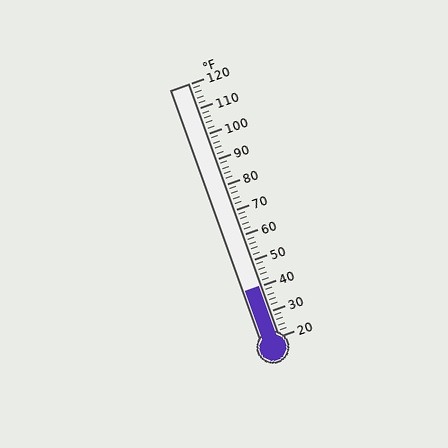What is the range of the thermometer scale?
The thermometer scale ranges from 20°F to 120°F.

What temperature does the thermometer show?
The thermometer shows approximately 40°F.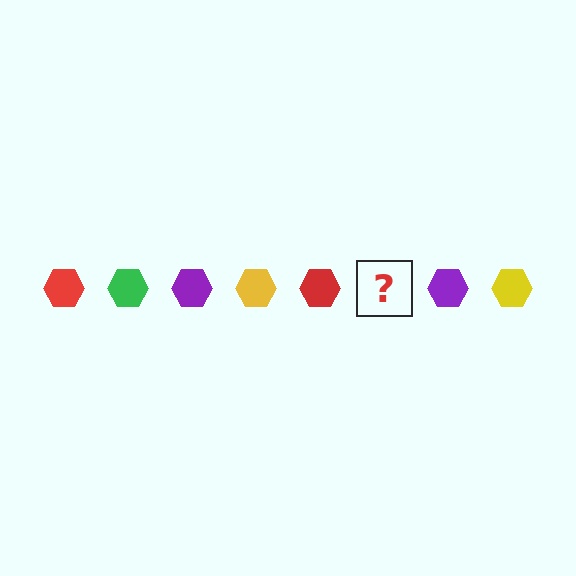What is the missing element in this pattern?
The missing element is a green hexagon.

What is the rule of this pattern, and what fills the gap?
The rule is that the pattern cycles through red, green, purple, yellow hexagons. The gap should be filled with a green hexagon.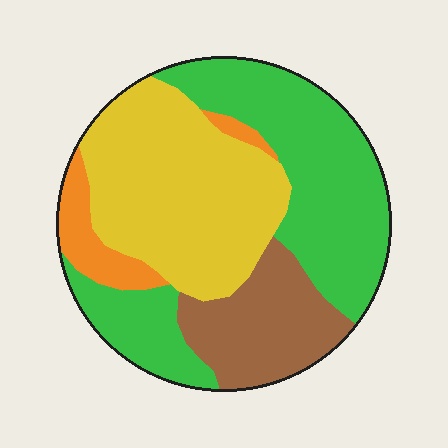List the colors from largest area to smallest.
From largest to smallest: green, yellow, brown, orange.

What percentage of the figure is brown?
Brown takes up about one sixth (1/6) of the figure.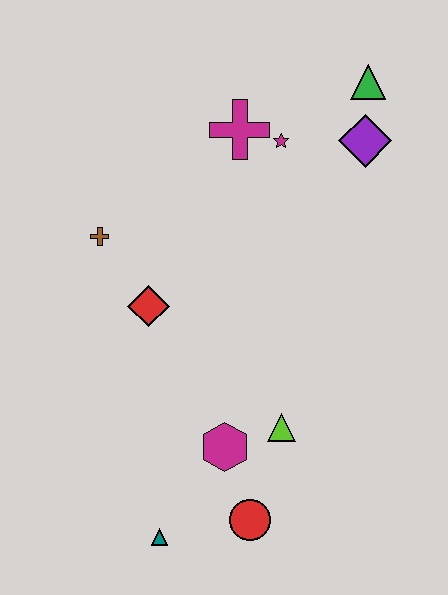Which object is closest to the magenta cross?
The magenta star is closest to the magenta cross.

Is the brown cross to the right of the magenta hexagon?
No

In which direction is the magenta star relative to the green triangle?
The magenta star is to the left of the green triangle.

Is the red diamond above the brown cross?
No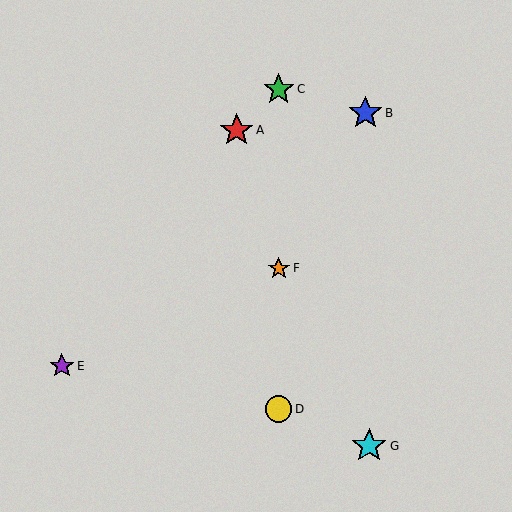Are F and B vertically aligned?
No, F is at x≈279 and B is at x≈365.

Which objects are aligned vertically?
Objects C, D, F are aligned vertically.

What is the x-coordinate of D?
Object D is at x≈279.